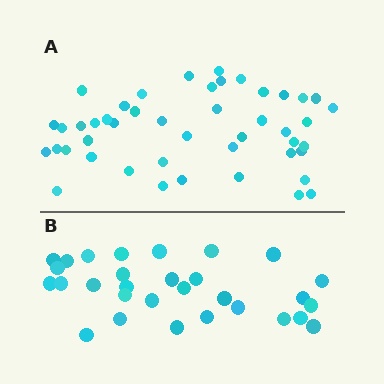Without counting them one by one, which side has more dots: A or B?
Region A (the top region) has more dots.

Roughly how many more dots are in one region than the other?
Region A has approximately 15 more dots than region B.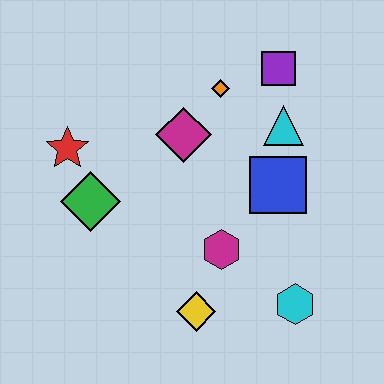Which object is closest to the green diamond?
The red star is closest to the green diamond.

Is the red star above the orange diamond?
No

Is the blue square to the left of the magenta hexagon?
No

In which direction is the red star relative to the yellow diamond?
The red star is above the yellow diamond.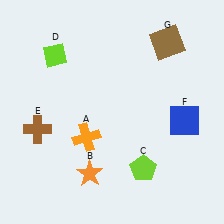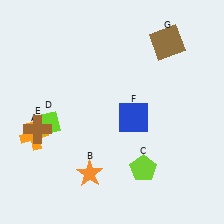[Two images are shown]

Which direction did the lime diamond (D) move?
The lime diamond (D) moved down.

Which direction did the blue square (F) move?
The blue square (F) moved left.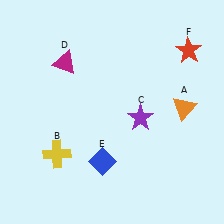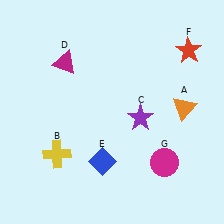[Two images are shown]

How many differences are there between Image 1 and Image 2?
There is 1 difference between the two images.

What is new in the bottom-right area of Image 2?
A magenta circle (G) was added in the bottom-right area of Image 2.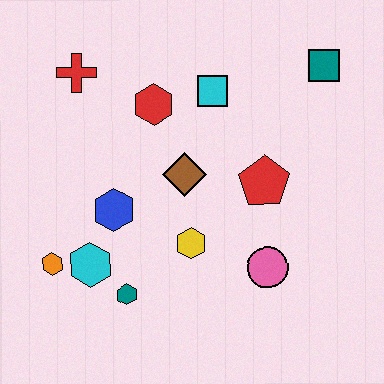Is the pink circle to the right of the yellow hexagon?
Yes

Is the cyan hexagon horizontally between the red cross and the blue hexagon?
Yes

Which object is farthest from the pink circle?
The red cross is farthest from the pink circle.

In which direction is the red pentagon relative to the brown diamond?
The red pentagon is to the right of the brown diamond.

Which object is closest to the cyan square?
The red hexagon is closest to the cyan square.